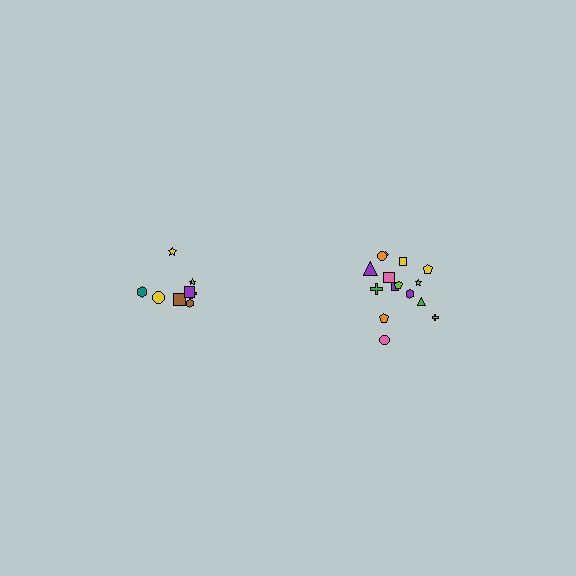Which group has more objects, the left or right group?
The right group.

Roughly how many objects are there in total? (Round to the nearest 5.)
Roughly 25 objects in total.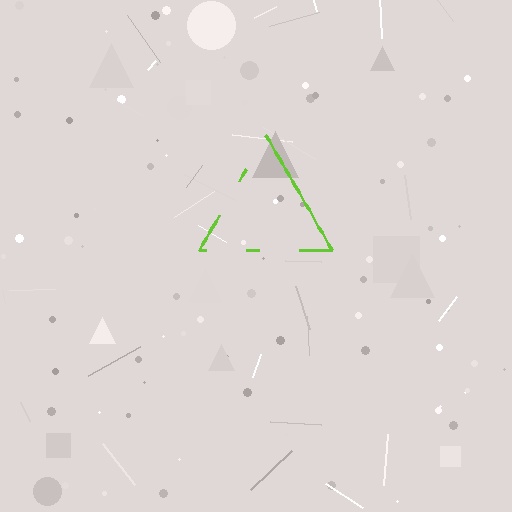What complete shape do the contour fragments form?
The contour fragments form a triangle.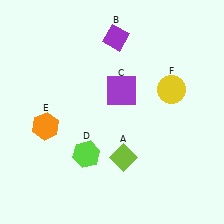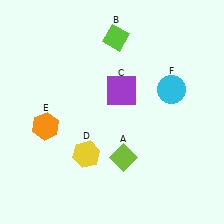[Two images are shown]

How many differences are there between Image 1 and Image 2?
There are 3 differences between the two images.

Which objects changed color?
B changed from purple to lime. D changed from lime to yellow. F changed from yellow to cyan.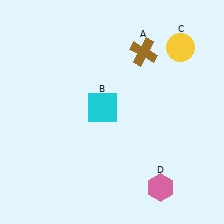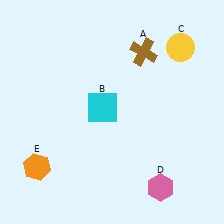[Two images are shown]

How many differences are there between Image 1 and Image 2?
There is 1 difference between the two images.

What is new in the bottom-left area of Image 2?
An orange hexagon (E) was added in the bottom-left area of Image 2.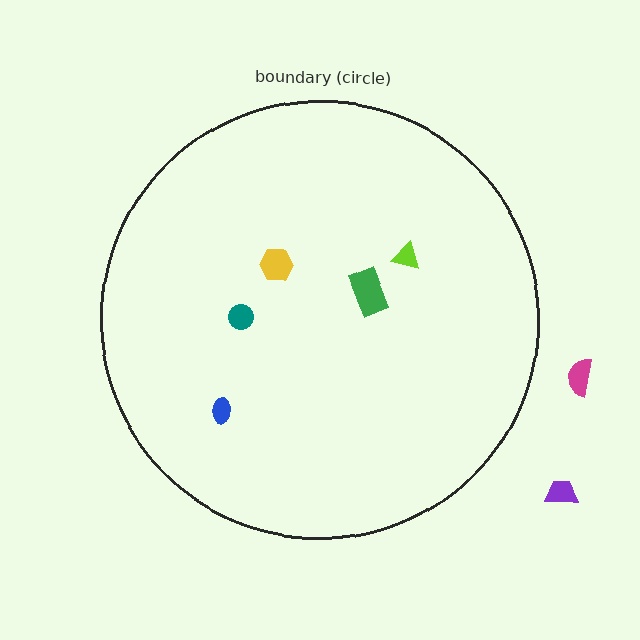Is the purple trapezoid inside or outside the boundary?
Outside.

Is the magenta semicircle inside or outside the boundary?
Outside.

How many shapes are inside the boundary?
5 inside, 2 outside.